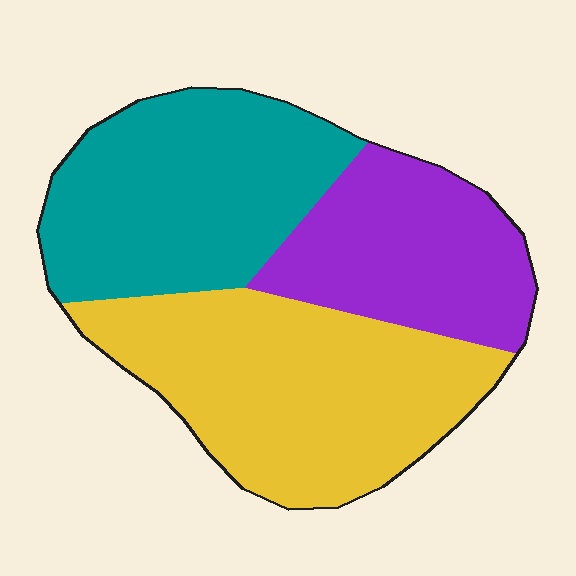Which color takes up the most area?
Yellow, at roughly 40%.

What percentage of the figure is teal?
Teal covers about 35% of the figure.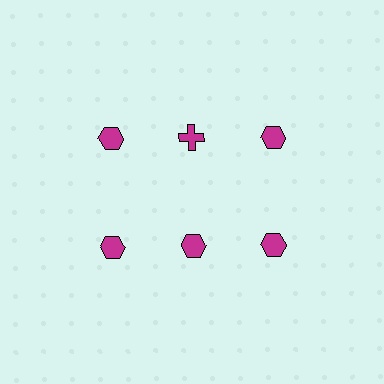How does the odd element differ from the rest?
It has a different shape: cross instead of hexagon.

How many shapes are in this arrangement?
There are 6 shapes arranged in a grid pattern.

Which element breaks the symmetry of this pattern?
The magenta cross in the top row, second from left column breaks the symmetry. All other shapes are magenta hexagons.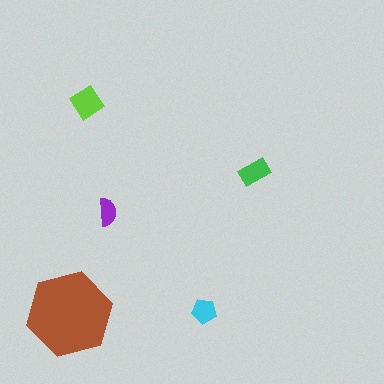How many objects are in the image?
There are 5 objects in the image.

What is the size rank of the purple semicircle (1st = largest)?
5th.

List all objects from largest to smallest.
The brown hexagon, the lime diamond, the green rectangle, the cyan pentagon, the purple semicircle.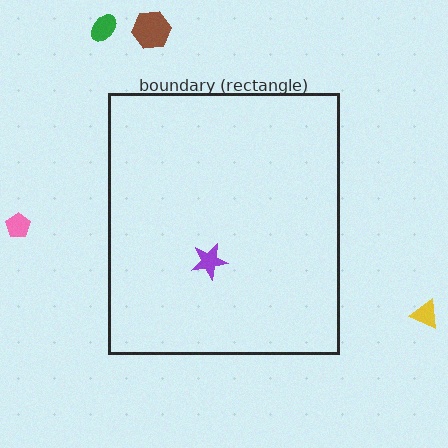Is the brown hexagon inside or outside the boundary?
Outside.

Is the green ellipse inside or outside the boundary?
Outside.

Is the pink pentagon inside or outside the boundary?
Outside.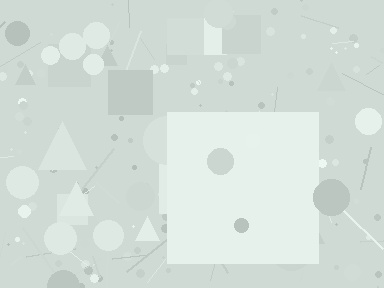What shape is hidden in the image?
A square is hidden in the image.